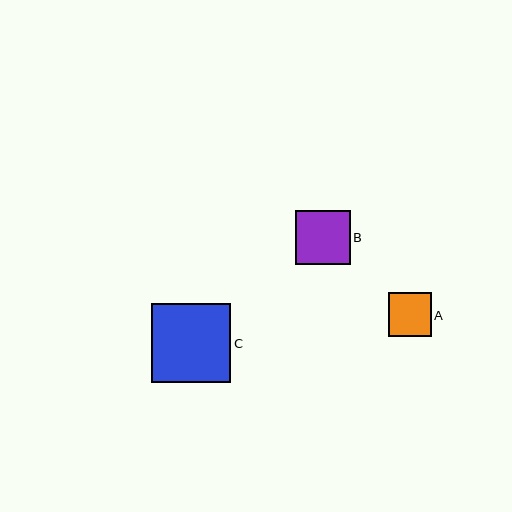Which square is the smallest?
Square A is the smallest with a size of approximately 43 pixels.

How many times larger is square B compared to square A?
Square B is approximately 1.3 times the size of square A.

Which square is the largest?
Square C is the largest with a size of approximately 80 pixels.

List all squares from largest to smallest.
From largest to smallest: C, B, A.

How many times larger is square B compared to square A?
Square B is approximately 1.3 times the size of square A.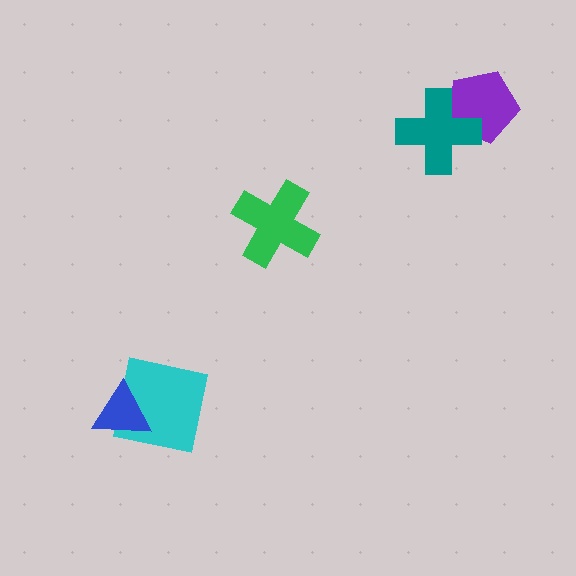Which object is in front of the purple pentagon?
The teal cross is in front of the purple pentagon.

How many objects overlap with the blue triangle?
1 object overlaps with the blue triangle.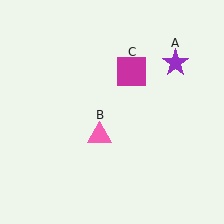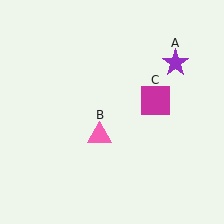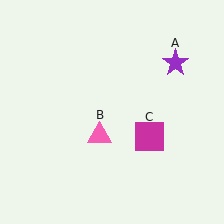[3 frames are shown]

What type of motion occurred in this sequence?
The magenta square (object C) rotated clockwise around the center of the scene.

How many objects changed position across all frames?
1 object changed position: magenta square (object C).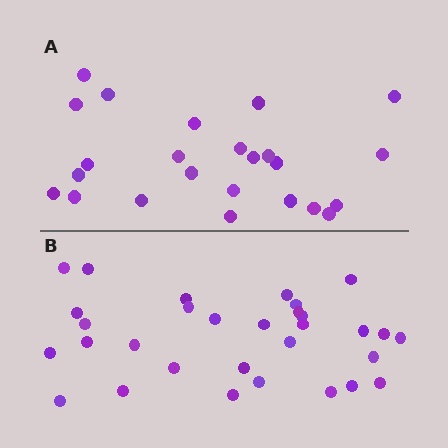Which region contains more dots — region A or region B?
Region B (the bottom region) has more dots.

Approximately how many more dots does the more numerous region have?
Region B has roughly 8 or so more dots than region A.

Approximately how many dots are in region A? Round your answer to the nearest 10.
About 20 dots. (The exact count is 24, which rounds to 20.)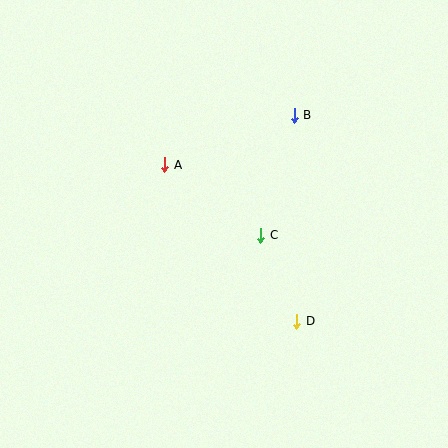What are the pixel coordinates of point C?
Point C is at (261, 235).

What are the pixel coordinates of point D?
Point D is at (296, 321).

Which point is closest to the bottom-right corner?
Point D is closest to the bottom-right corner.